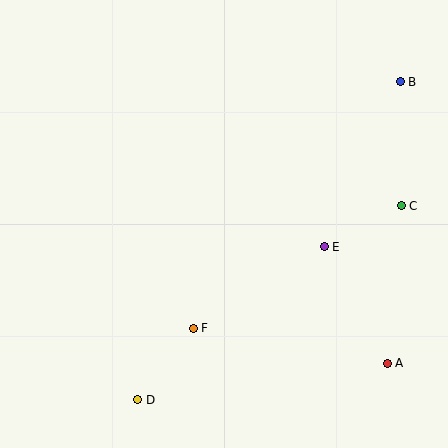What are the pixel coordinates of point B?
Point B is at (400, 82).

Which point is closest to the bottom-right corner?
Point A is closest to the bottom-right corner.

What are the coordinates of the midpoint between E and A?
The midpoint between E and A is at (356, 305).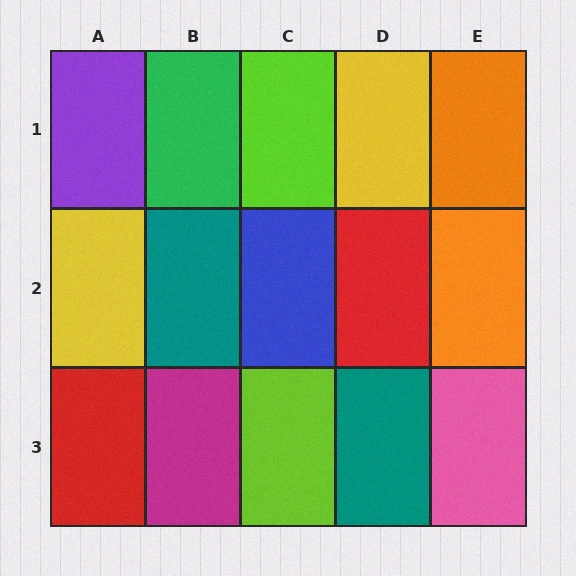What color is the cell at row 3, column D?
Teal.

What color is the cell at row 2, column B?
Teal.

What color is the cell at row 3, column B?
Magenta.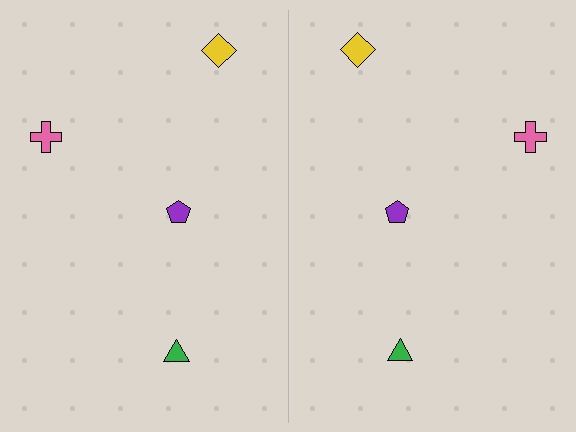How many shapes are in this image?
There are 8 shapes in this image.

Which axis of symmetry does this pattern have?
The pattern has a vertical axis of symmetry running through the center of the image.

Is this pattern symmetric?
Yes, this pattern has bilateral (reflection) symmetry.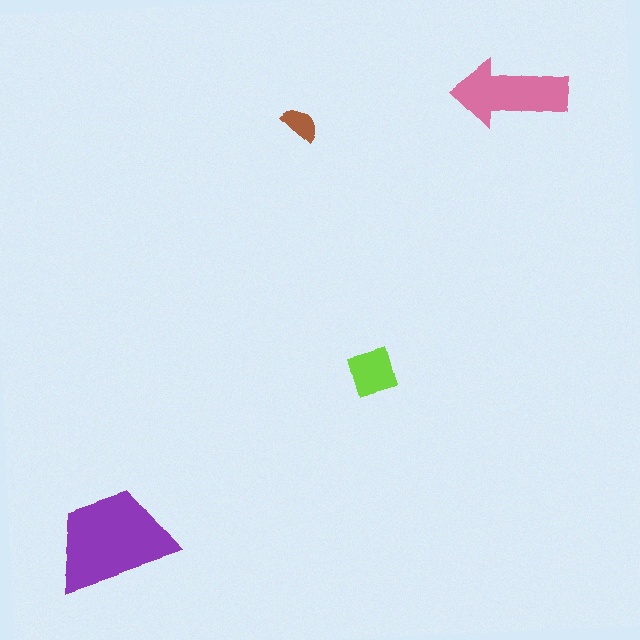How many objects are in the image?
There are 4 objects in the image.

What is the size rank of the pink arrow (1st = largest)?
2nd.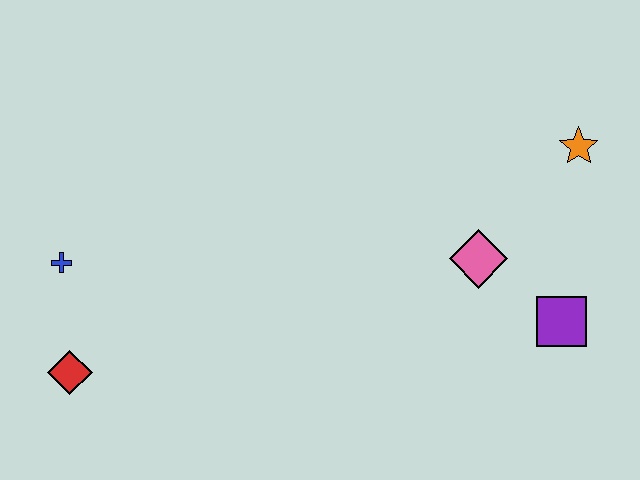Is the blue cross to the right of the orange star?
No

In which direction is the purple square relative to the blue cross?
The purple square is to the right of the blue cross.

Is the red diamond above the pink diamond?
No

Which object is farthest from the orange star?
The red diamond is farthest from the orange star.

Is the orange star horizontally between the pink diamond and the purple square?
No